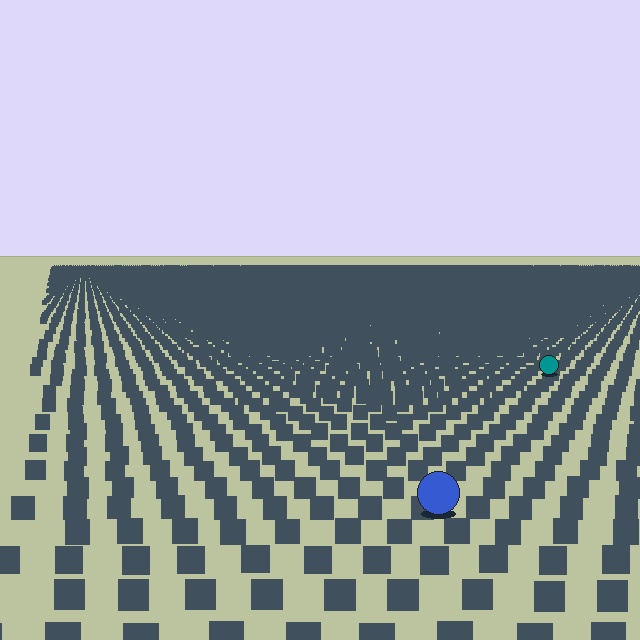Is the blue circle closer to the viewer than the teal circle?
Yes. The blue circle is closer — you can tell from the texture gradient: the ground texture is coarser near it.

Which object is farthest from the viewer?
The teal circle is farthest from the viewer. It appears smaller and the ground texture around it is denser.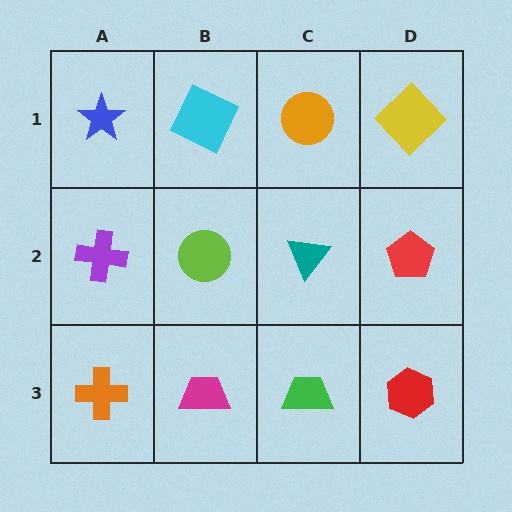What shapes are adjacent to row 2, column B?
A cyan square (row 1, column B), a magenta trapezoid (row 3, column B), a purple cross (row 2, column A), a teal triangle (row 2, column C).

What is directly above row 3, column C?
A teal triangle.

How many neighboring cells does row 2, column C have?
4.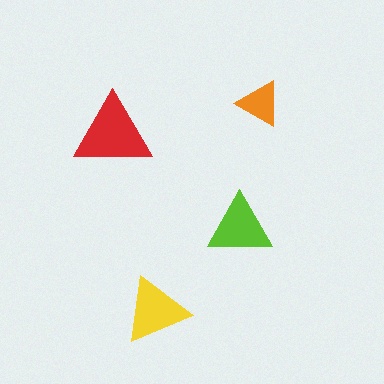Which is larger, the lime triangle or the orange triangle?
The lime one.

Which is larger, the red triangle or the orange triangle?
The red one.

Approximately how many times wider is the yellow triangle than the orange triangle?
About 1.5 times wider.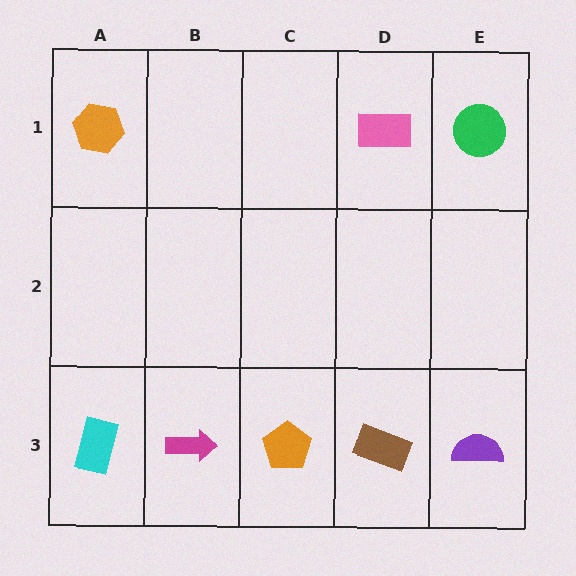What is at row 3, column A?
A cyan rectangle.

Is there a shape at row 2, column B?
No, that cell is empty.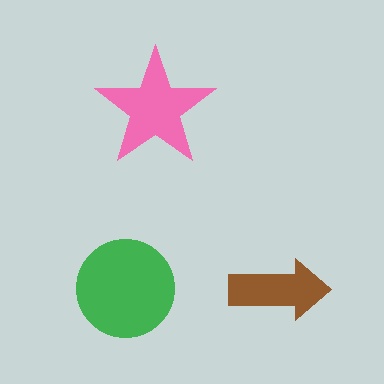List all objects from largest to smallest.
The green circle, the pink star, the brown arrow.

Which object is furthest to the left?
The green circle is leftmost.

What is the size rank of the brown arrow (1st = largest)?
3rd.